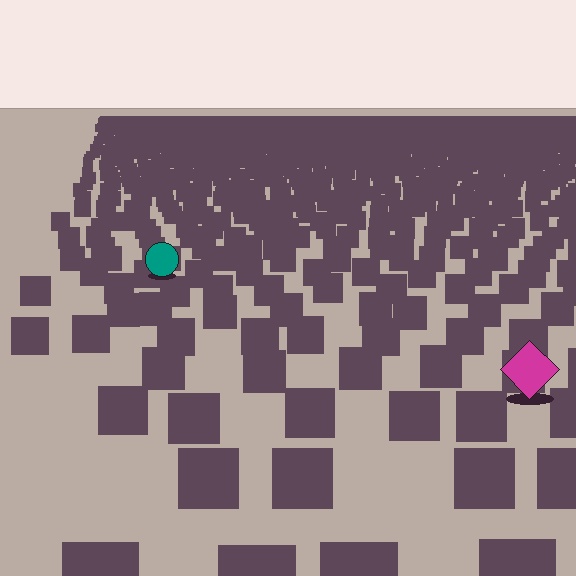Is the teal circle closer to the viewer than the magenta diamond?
No. The magenta diamond is closer — you can tell from the texture gradient: the ground texture is coarser near it.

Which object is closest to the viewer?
The magenta diamond is closest. The texture marks near it are larger and more spread out.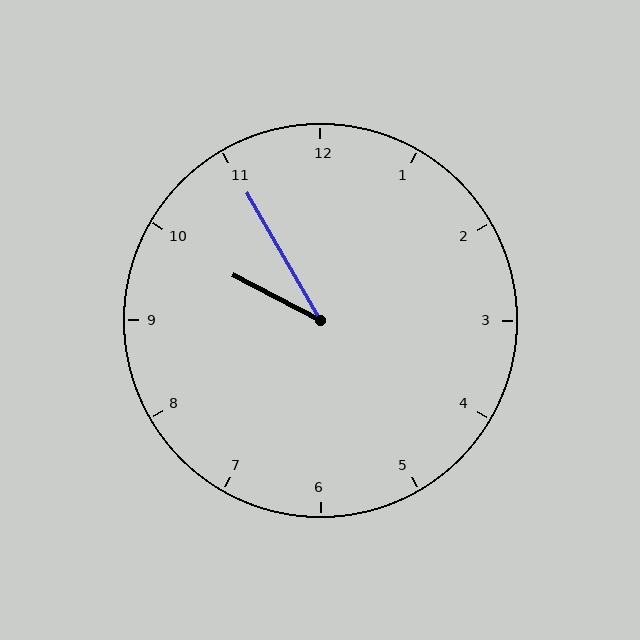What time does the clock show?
9:55.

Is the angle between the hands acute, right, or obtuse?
It is acute.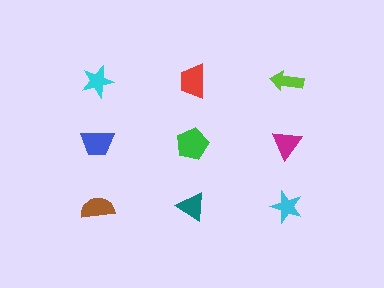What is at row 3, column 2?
A teal triangle.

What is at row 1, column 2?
A red trapezoid.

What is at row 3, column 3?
A cyan star.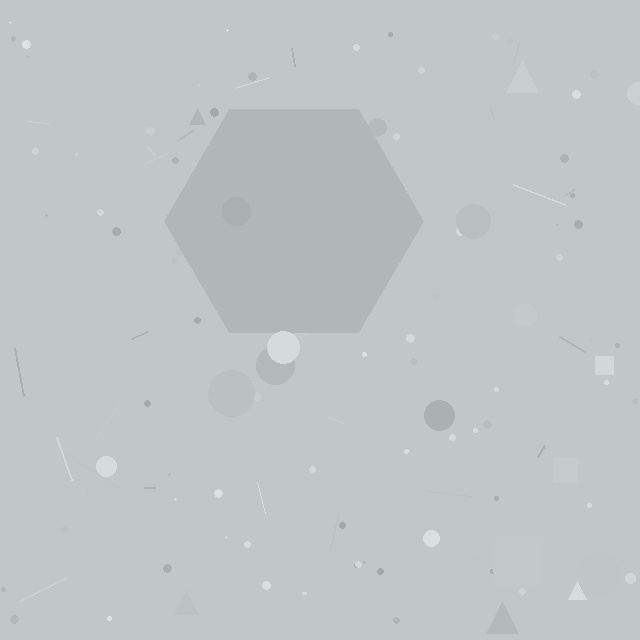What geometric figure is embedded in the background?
A hexagon is embedded in the background.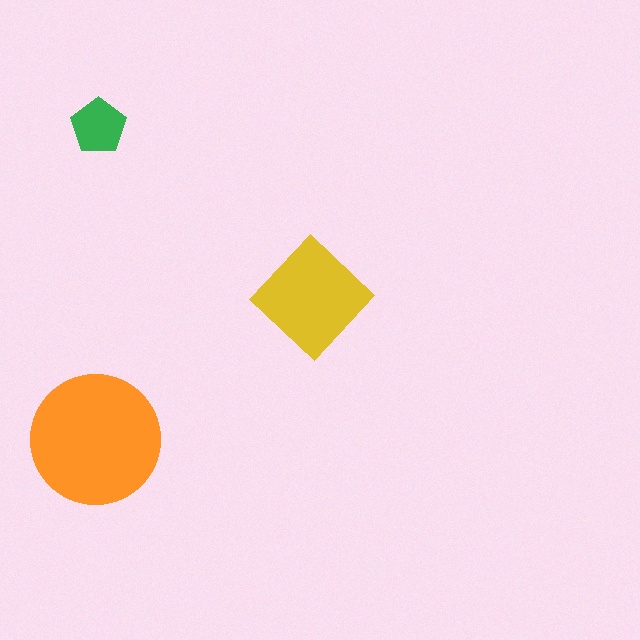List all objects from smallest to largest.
The green pentagon, the yellow diamond, the orange circle.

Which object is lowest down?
The orange circle is bottommost.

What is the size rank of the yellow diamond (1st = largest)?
2nd.